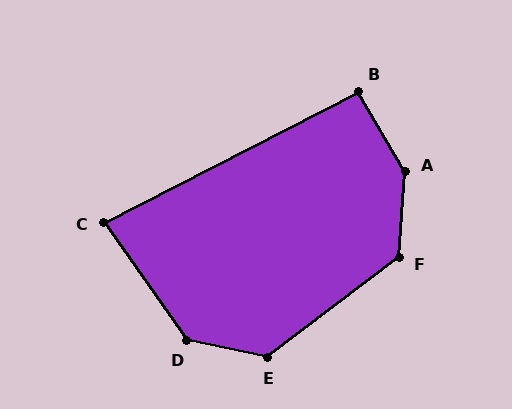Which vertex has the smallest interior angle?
C, at approximately 82 degrees.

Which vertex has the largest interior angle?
A, at approximately 146 degrees.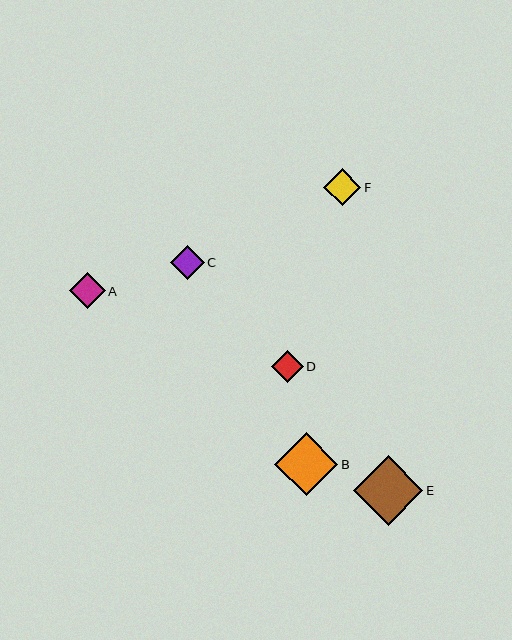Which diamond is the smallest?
Diamond D is the smallest with a size of approximately 32 pixels.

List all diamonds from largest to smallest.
From largest to smallest: E, B, F, A, C, D.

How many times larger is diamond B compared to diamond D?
Diamond B is approximately 2.0 times the size of diamond D.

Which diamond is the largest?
Diamond E is the largest with a size of approximately 69 pixels.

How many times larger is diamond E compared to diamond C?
Diamond E is approximately 2.1 times the size of diamond C.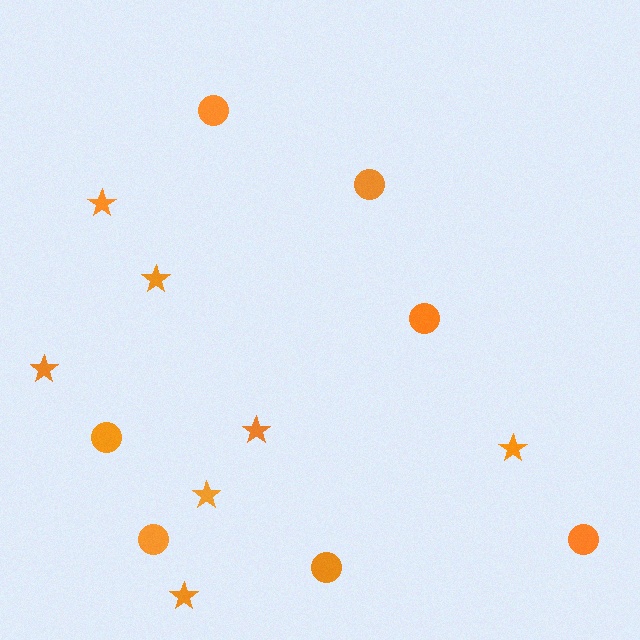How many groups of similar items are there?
There are 2 groups: one group of stars (7) and one group of circles (7).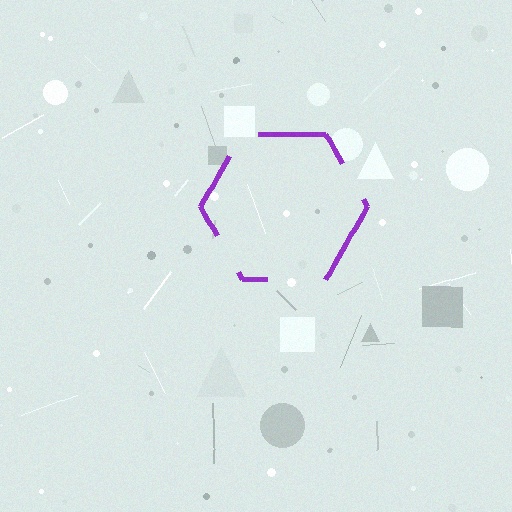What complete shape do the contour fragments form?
The contour fragments form a hexagon.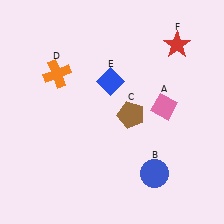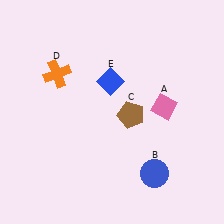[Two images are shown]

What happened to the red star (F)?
The red star (F) was removed in Image 2. It was in the top-right area of Image 1.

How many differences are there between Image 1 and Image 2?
There is 1 difference between the two images.